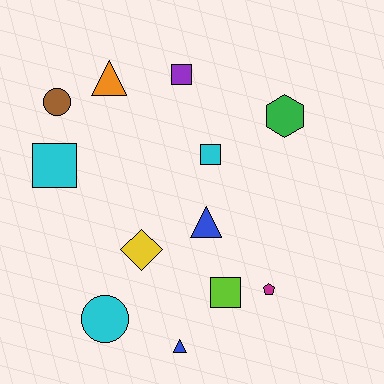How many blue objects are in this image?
There are 2 blue objects.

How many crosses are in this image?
There are no crosses.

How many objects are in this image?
There are 12 objects.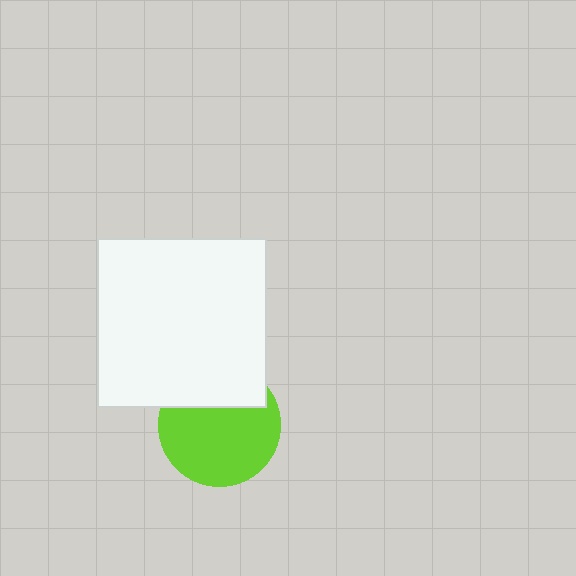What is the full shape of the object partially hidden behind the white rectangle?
The partially hidden object is a lime circle.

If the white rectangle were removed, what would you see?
You would see the complete lime circle.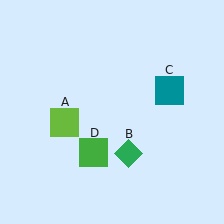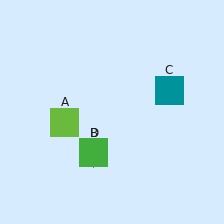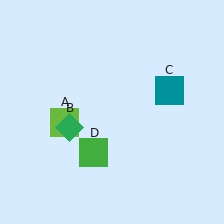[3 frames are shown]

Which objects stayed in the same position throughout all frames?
Lime square (object A) and teal square (object C) and green square (object D) remained stationary.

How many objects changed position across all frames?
1 object changed position: green diamond (object B).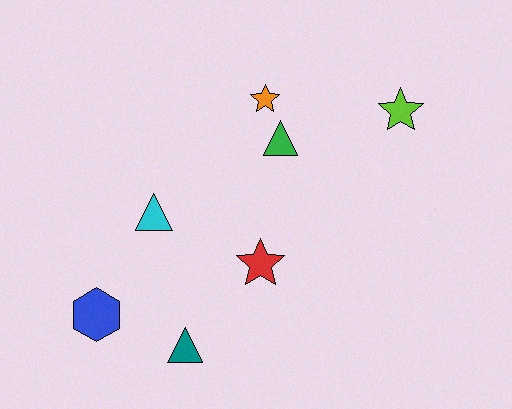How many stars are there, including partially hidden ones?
There are 3 stars.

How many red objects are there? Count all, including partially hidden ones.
There is 1 red object.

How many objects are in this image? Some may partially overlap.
There are 7 objects.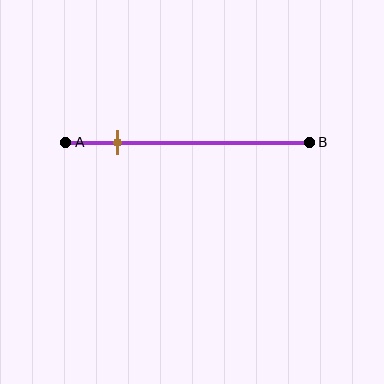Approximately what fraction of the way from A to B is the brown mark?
The brown mark is approximately 20% of the way from A to B.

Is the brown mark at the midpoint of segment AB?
No, the mark is at about 20% from A, not at the 50% midpoint.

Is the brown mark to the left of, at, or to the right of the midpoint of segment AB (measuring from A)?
The brown mark is to the left of the midpoint of segment AB.